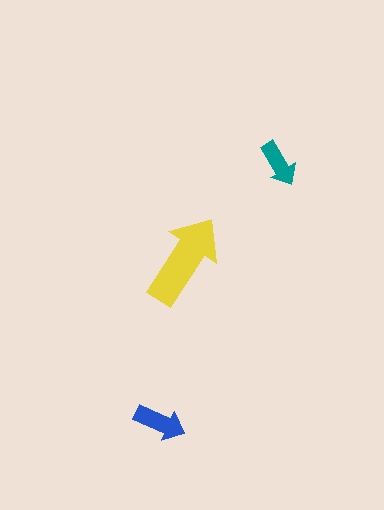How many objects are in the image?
There are 3 objects in the image.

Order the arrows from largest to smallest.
the yellow one, the blue one, the teal one.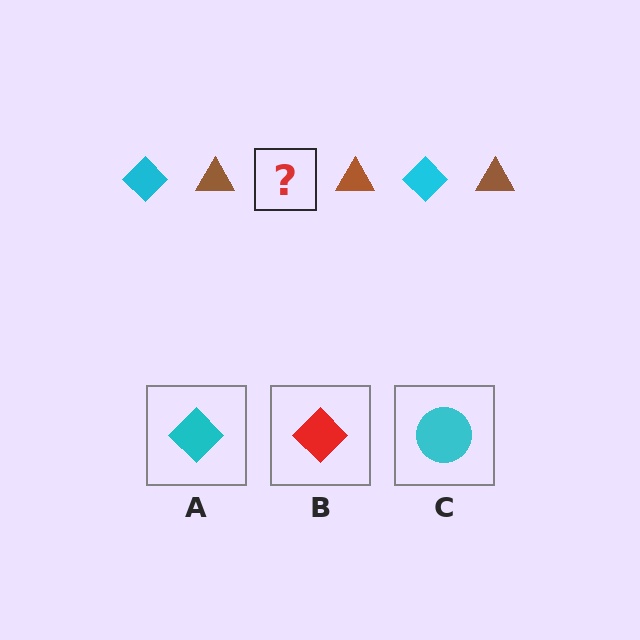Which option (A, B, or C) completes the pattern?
A.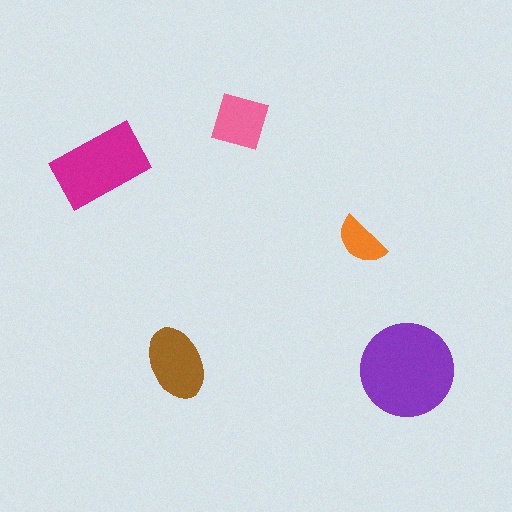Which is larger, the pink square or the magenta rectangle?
The magenta rectangle.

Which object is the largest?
The purple circle.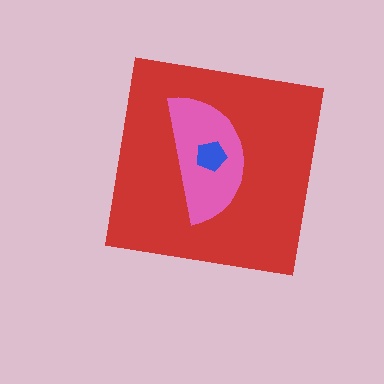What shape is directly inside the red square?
The pink semicircle.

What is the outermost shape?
The red square.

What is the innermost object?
The blue pentagon.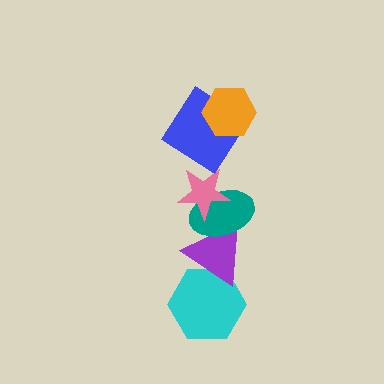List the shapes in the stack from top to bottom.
From top to bottom: the orange hexagon, the blue diamond, the pink star, the teal ellipse, the purple triangle, the cyan hexagon.